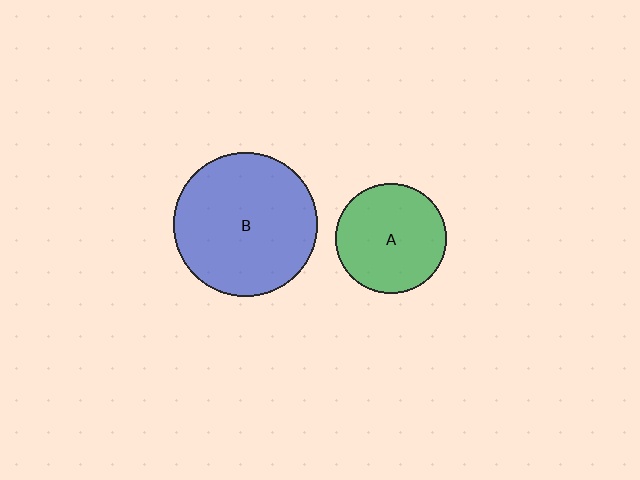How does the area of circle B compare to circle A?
Approximately 1.7 times.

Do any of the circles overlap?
No, none of the circles overlap.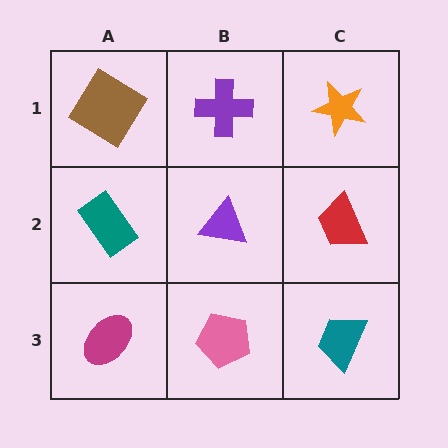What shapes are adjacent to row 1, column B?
A purple triangle (row 2, column B), a brown diamond (row 1, column A), an orange star (row 1, column C).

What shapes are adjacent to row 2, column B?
A purple cross (row 1, column B), a pink pentagon (row 3, column B), a teal rectangle (row 2, column A), a red trapezoid (row 2, column C).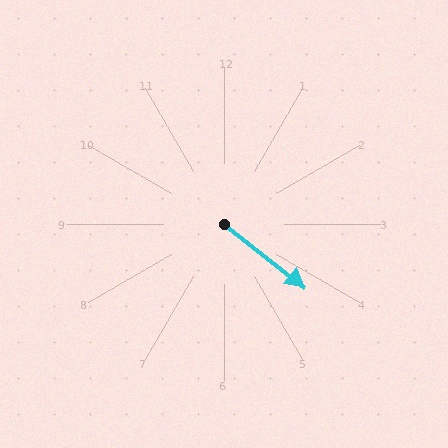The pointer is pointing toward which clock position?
Roughly 4 o'clock.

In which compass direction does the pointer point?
Southeast.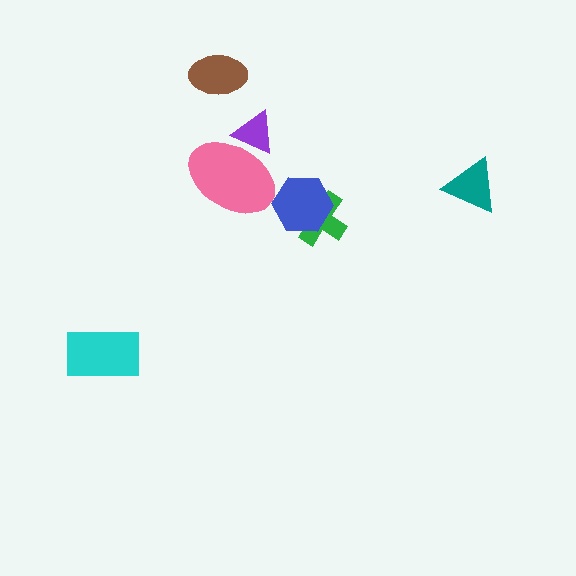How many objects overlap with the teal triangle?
0 objects overlap with the teal triangle.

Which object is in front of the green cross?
The blue hexagon is in front of the green cross.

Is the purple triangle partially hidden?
Yes, it is partially covered by another shape.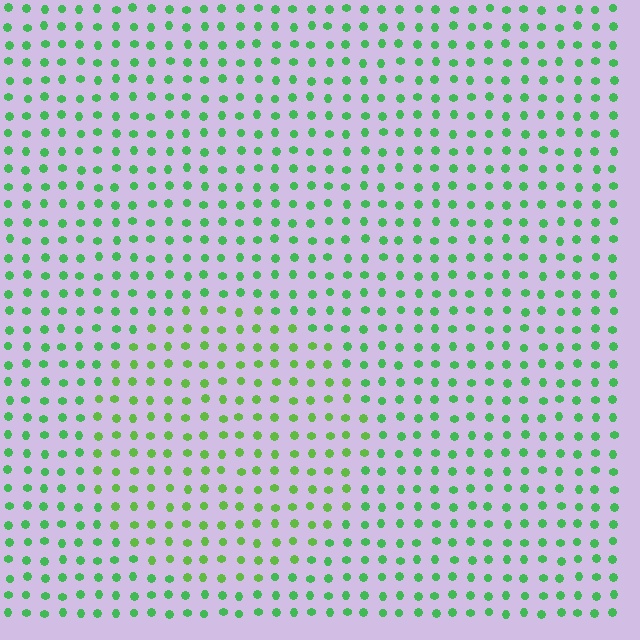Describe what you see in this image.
The image is filled with small green elements in a uniform arrangement. A circle-shaped region is visible where the elements are tinted to a slightly different hue, forming a subtle color boundary.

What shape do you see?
I see a circle.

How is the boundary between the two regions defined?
The boundary is defined purely by a slight shift in hue (about 26 degrees). Spacing, size, and orientation are identical on both sides.